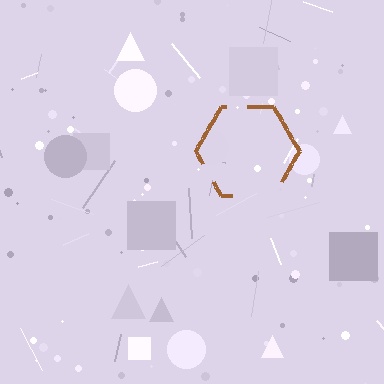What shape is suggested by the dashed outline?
The dashed outline suggests a hexagon.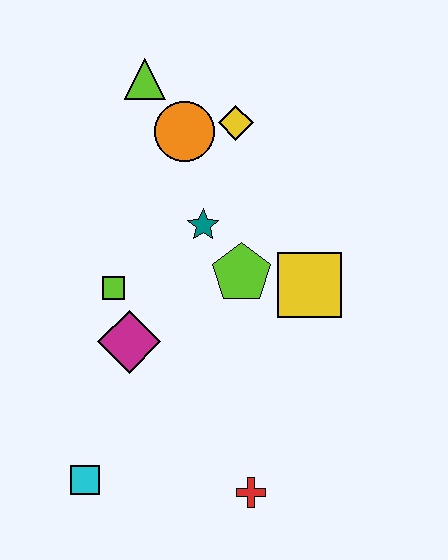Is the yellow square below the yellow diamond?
Yes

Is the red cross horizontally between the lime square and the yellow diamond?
No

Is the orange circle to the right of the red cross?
No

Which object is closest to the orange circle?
The yellow diamond is closest to the orange circle.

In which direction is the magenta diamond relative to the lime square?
The magenta diamond is below the lime square.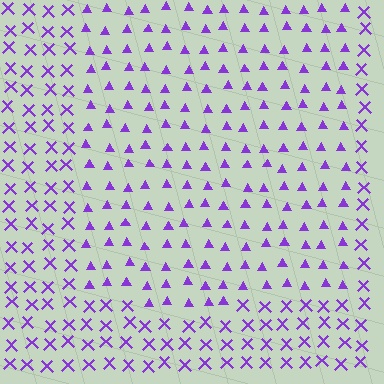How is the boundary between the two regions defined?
The boundary is defined by a change in element shape: triangles inside vs. X marks outside. All elements share the same color and spacing.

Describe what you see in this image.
The image is filled with small purple elements arranged in a uniform grid. A rectangle-shaped region contains triangles, while the surrounding area contains X marks. The boundary is defined purely by the change in element shape.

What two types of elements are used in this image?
The image uses triangles inside the rectangle region and X marks outside it.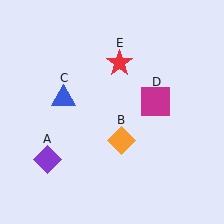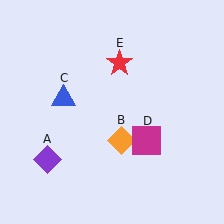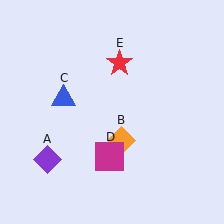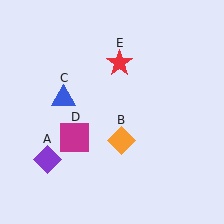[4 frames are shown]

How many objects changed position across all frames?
1 object changed position: magenta square (object D).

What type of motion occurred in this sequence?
The magenta square (object D) rotated clockwise around the center of the scene.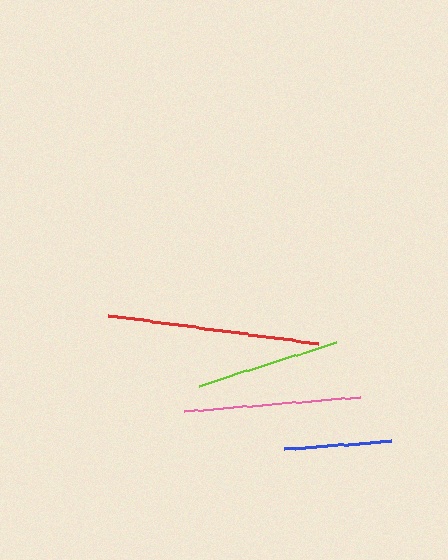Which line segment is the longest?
The red line is the longest at approximately 211 pixels.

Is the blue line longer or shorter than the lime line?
The lime line is longer than the blue line.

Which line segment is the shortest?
The blue line is the shortest at approximately 108 pixels.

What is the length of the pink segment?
The pink segment is approximately 176 pixels long.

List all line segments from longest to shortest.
From longest to shortest: red, pink, lime, blue.